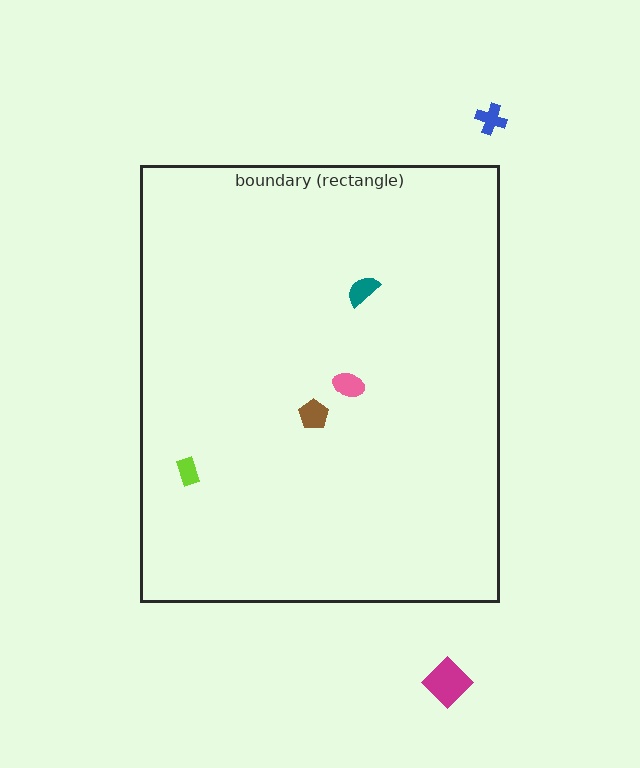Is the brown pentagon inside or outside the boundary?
Inside.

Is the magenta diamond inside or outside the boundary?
Outside.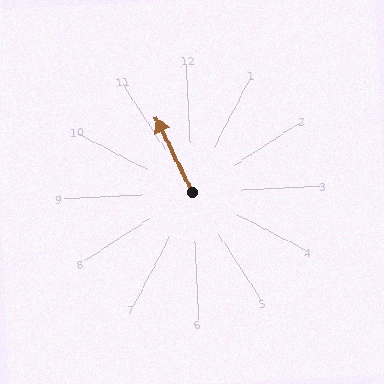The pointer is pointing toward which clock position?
Roughly 11 o'clock.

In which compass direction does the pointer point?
Northwest.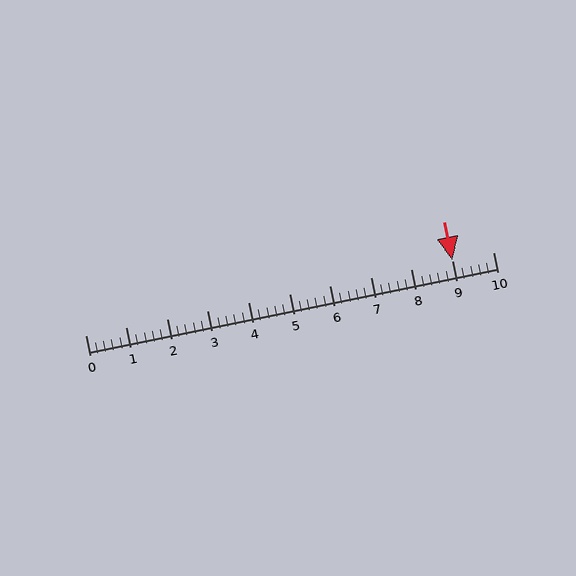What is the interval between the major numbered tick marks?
The major tick marks are spaced 1 units apart.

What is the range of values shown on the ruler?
The ruler shows values from 0 to 10.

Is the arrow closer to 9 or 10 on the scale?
The arrow is closer to 9.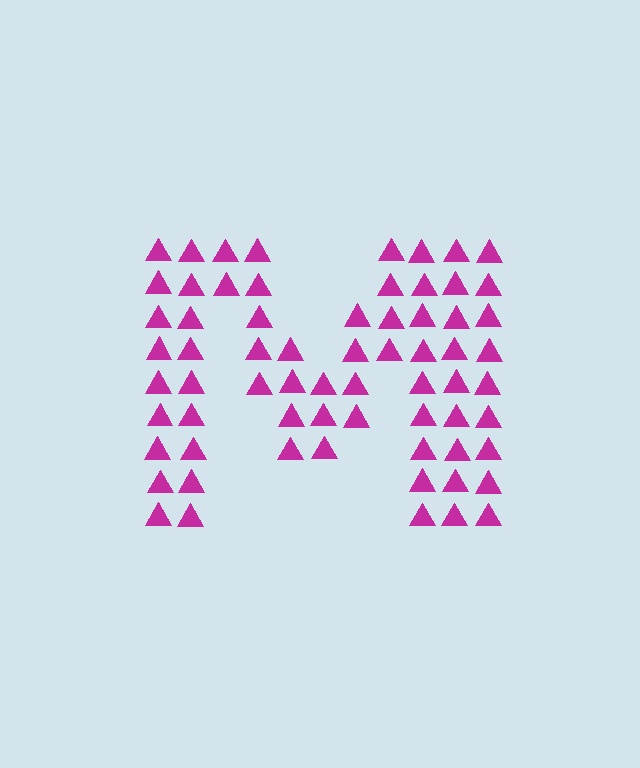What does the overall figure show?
The overall figure shows the letter M.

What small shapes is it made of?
It is made of small triangles.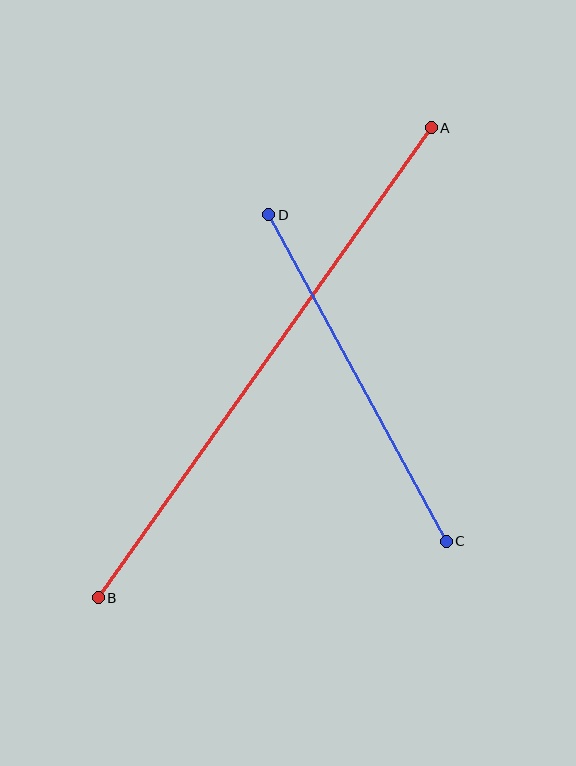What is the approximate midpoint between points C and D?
The midpoint is at approximately (357, 378) pixels.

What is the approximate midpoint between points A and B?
The midpoint is at approximately (265, 363) pixels.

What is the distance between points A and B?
The distance is approximately 576 pixels.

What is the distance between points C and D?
The distance is approximately 372 pixels.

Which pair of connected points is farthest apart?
Points A and B are farthest apart.